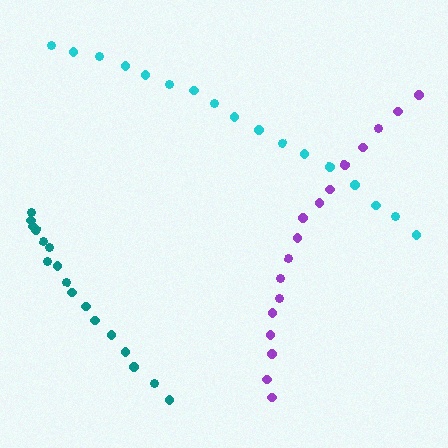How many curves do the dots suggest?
There are 3 distinct paths.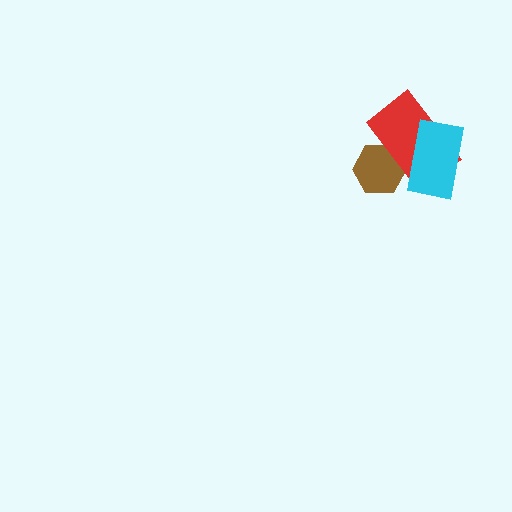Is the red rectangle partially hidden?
Yes, it is partially covered by another shape.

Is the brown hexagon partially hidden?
Yes, it is partially covered by another shape.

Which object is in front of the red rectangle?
The cyan rectangle is in front of the red rectangle.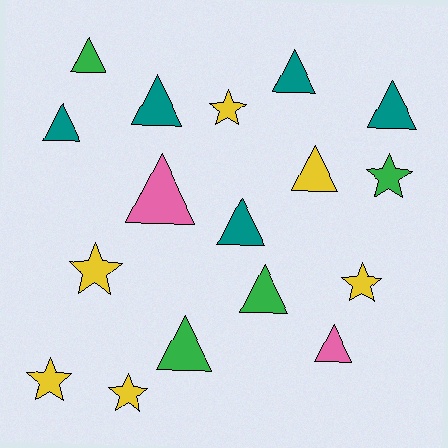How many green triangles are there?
There are 3 green triangles.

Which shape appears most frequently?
Triangle, with 11 objects.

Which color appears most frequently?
Yellow, with 6 objects.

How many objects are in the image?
There are 17 objects.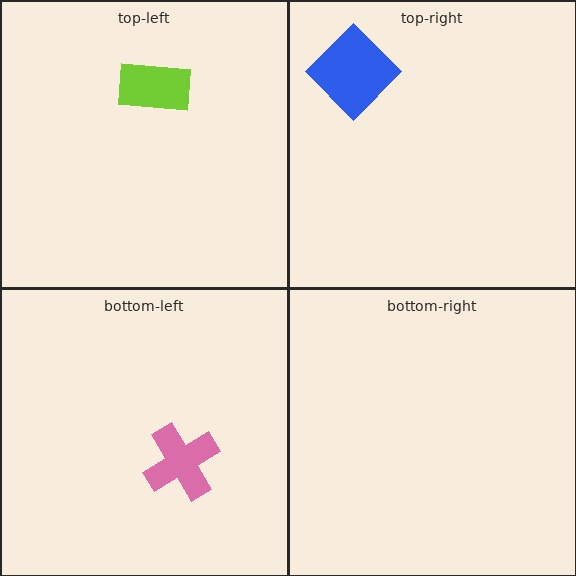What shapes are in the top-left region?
The lime rectangle.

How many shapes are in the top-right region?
1.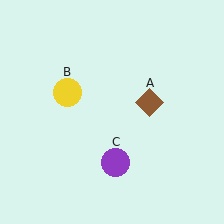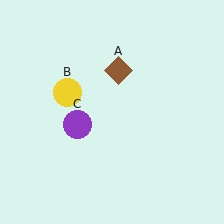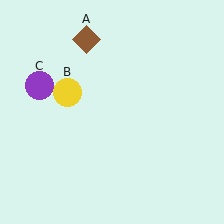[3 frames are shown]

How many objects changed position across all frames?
2 objects changed position: brown diamond (object A), purple circle (object C).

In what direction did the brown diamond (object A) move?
The brown diamond (object A) moved up and to the left.